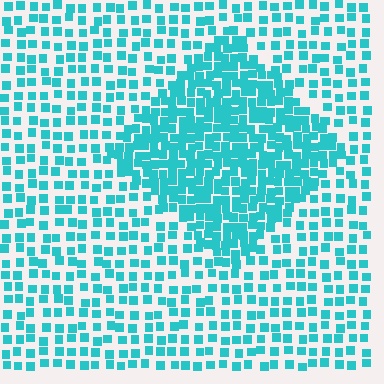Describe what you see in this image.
The image contains small cyan elements arranged at two different densities. A diamond-shaped region is visible where the elements are more densely packed than the surrounding area.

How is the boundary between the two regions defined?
The boundary is defined by a change in element density (approximately 2.1x ratio). All elements are the same color, size, and shape.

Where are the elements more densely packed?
The elements are more densely packed inside the diamond boundary.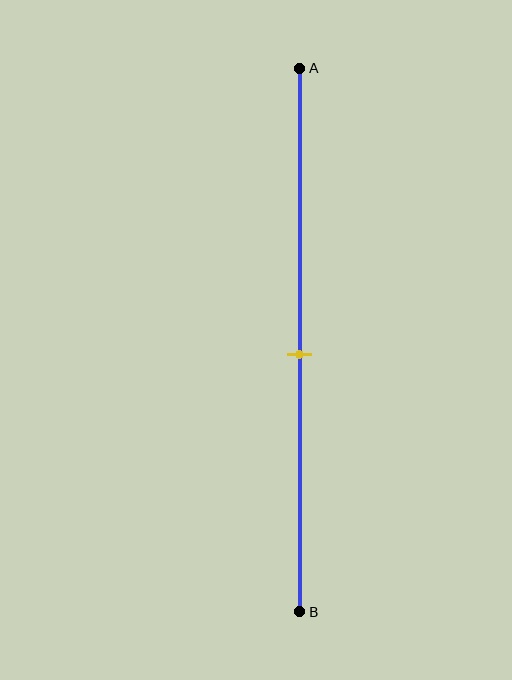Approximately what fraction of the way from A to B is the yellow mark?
The yellow mark is approximately 55% of the way from A to B.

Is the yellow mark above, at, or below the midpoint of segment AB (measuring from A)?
The yellow mark is approximately at the midpoint of segment AB.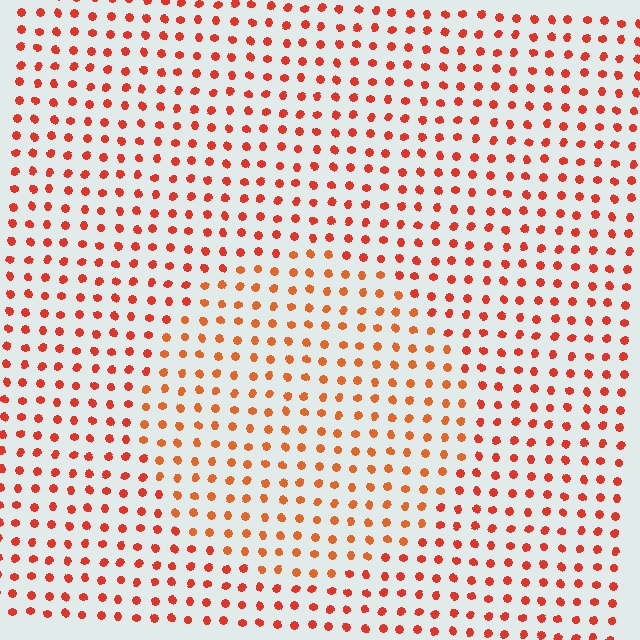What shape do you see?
I see a circle.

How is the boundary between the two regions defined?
The boundary is defined purely by a slight shift in hue (about 17 degrees). Spacing, size, and orientation are identical on both sides.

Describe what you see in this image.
The image is filled with small red elements in a uniform arrangement. A circle-shaped region is visible where the elements are tinted to a slightly different hue, forming a subtle color boundary.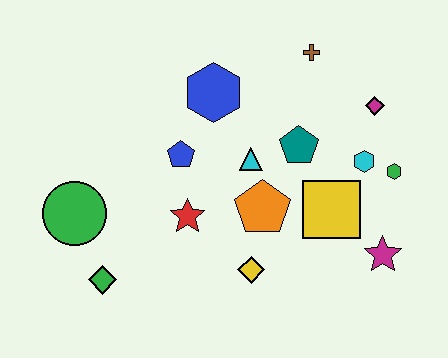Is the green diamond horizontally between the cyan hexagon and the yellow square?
No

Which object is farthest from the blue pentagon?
The magenta star is farthest from the blue pentagon.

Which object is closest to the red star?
The blue pentagon is closest to the red star.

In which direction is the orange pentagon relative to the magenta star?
The orange pentagon is to the left of the magenta star.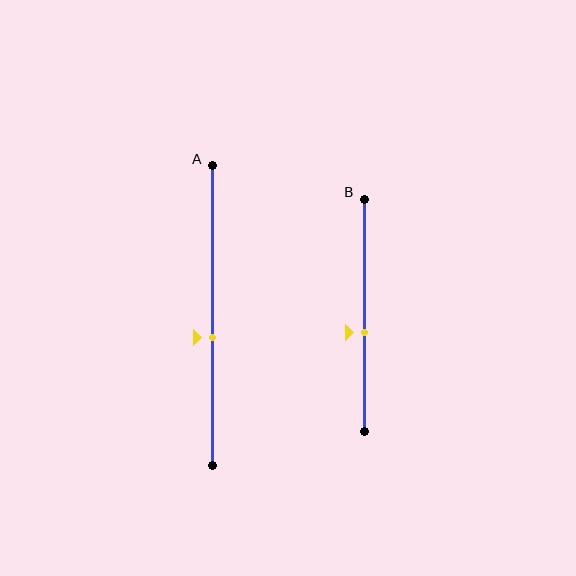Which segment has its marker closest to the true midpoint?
Segment B has its marker closest to the true midpoint.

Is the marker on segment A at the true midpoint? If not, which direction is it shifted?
No, the marker on segment A is shifted downward by about 7% of the segment length.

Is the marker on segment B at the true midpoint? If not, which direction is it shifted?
No, the marker on segment B is shifted downward by about 7% of the segment length.